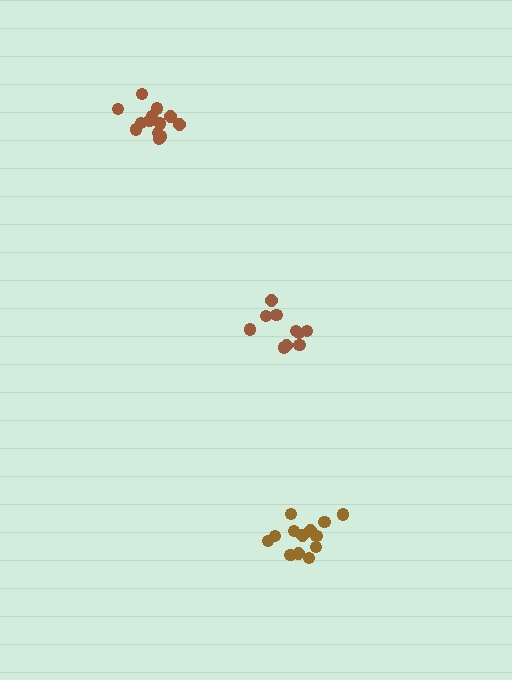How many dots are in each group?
Group 1: 10 dots, Group 2: 13 dots, Group 3: 13 dots (36 total).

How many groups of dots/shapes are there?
There are 3 groups.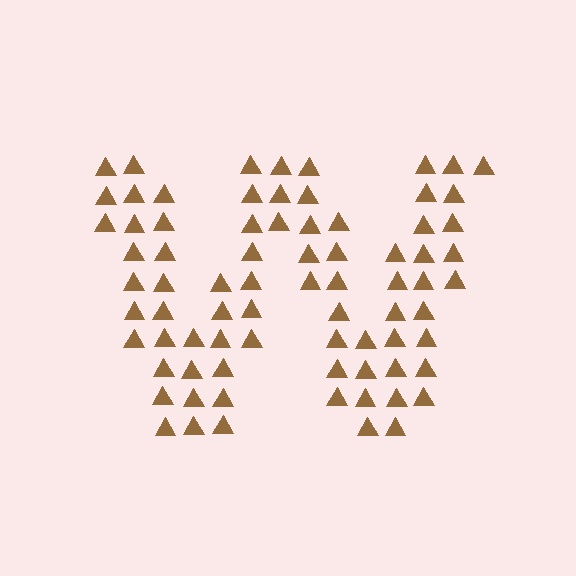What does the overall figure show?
The overall figure shows the letter W.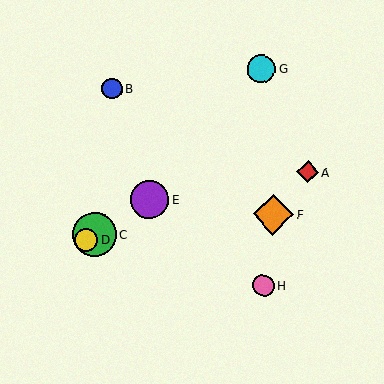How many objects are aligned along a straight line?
3 objects (C, D, E) are aligned along a straight line.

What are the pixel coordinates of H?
Object H is at (264, 285).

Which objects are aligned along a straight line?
Objects C, D, E are aligned along a straight line.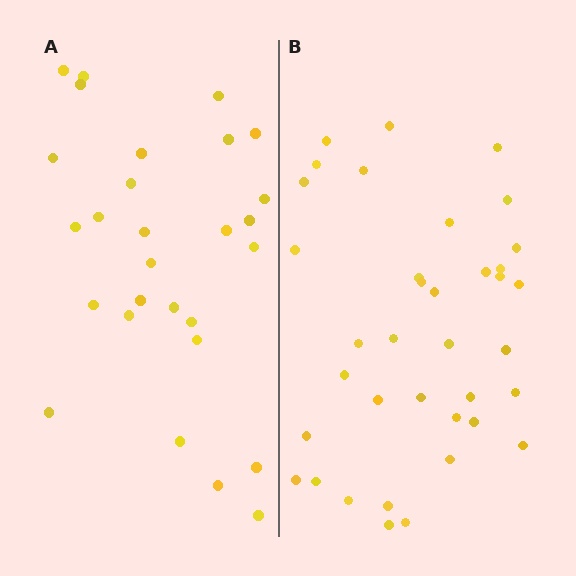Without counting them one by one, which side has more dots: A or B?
Region B (the right region) has more dots.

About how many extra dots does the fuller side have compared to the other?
Region B has roughly 8 or so more dots than region A.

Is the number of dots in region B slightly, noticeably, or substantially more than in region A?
Region B has noticeably more, but not dramatically so. The ratio is roughly 1.3 to 1.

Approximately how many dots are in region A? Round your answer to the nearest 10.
About 30 dots. (The exact count is 28, which rounds to 30.)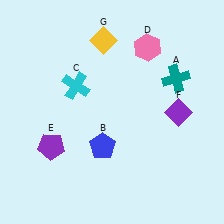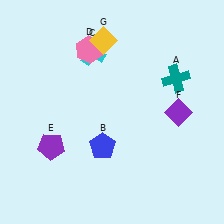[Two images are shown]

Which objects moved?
The objects that moved are: the cyan cross (C), the pink hexagon (D).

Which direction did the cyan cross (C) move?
The cyan cross (C) moved up.